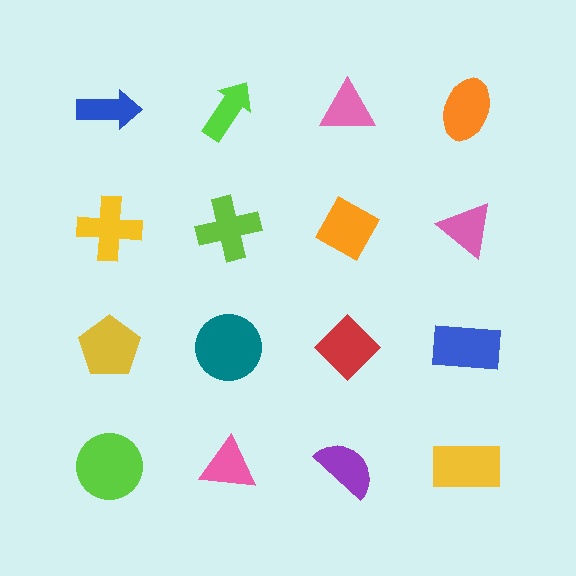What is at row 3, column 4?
A blue rectangle.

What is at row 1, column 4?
An orange ellipse.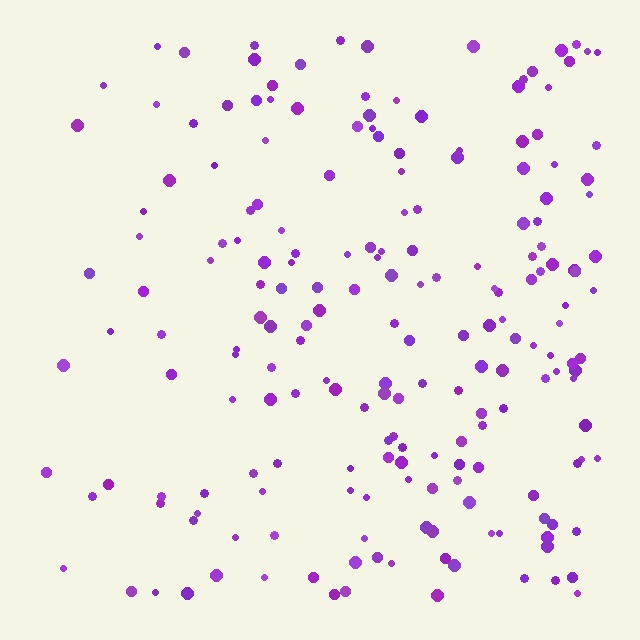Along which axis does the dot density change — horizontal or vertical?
Horizontal.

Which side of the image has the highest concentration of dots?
The right.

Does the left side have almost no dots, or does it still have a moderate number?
Still a moderate number, just noticeably fewer than the right.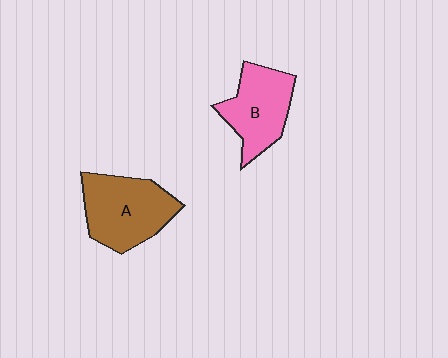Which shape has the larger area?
Shape A (brown).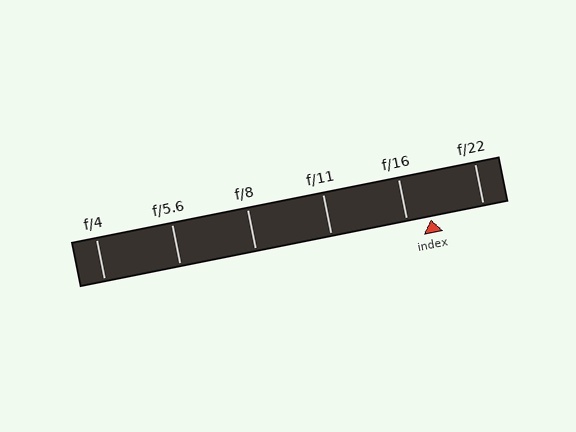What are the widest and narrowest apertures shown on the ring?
The widest aperture shown is f/4 and the narrowest is f/22.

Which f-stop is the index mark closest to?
The index mark is closest to f/16.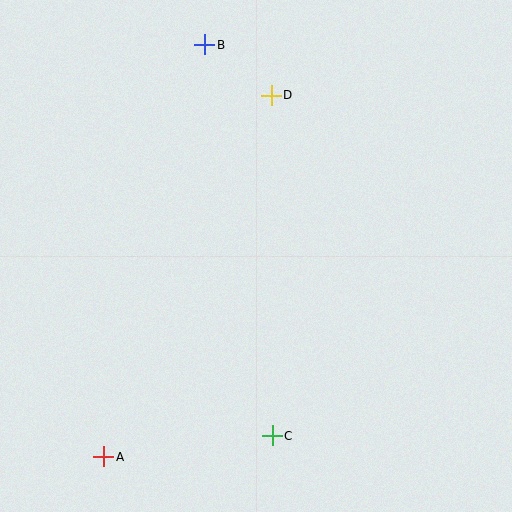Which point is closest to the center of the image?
Point D at (271, 95) is closest to the center.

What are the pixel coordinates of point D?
Point D is at (271, 95).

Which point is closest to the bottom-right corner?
Point C is closest to the bottom-right corner.